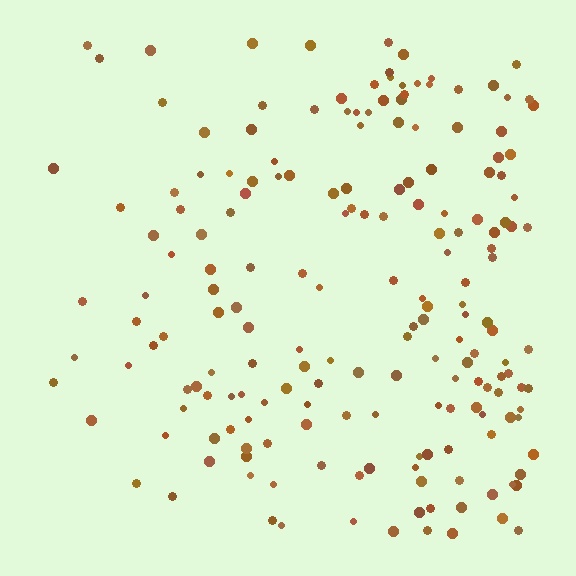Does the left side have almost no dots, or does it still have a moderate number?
Still a moderate number, just noticeably fewer than the right.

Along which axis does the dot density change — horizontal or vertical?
Horizontal.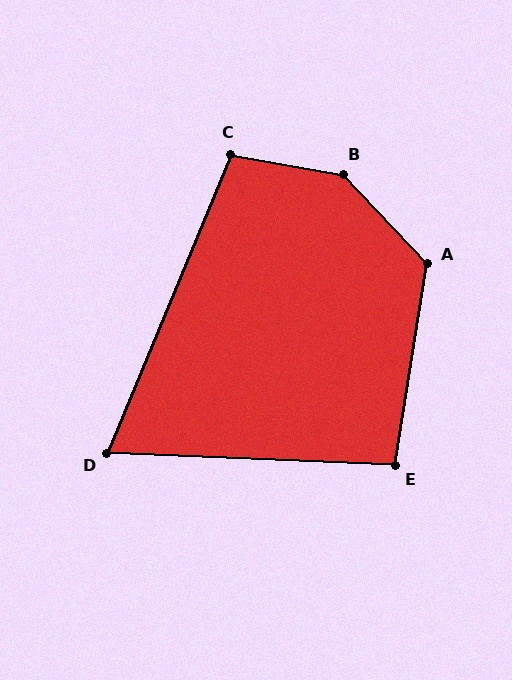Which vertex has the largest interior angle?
B, at approximately 143 degrees.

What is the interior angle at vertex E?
Approximately 97 degrees (obtuse).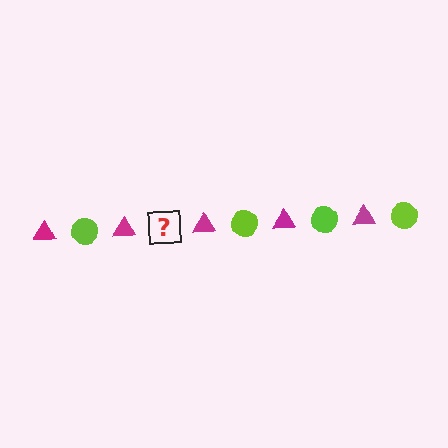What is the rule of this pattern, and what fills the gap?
The rule is that the pattern alternates between magenta triangle and lime circle. The gap should be filled with a lime circle.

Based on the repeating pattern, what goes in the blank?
The blank should be a lime circle.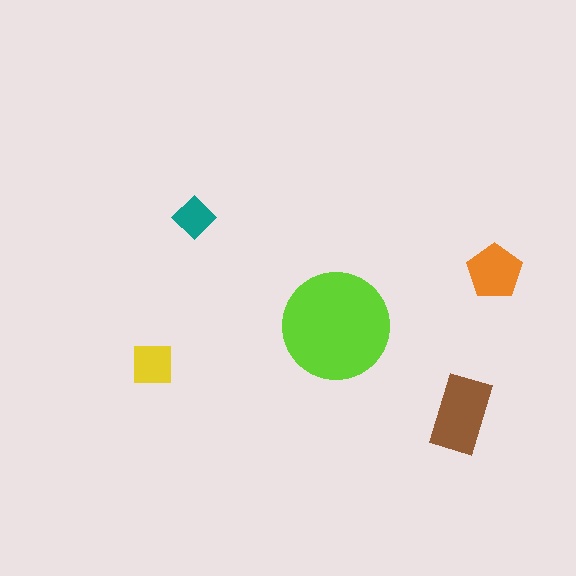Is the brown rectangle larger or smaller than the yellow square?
Larger.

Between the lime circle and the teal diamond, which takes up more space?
The lime circle.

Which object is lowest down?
The brown rectangle is bottommost.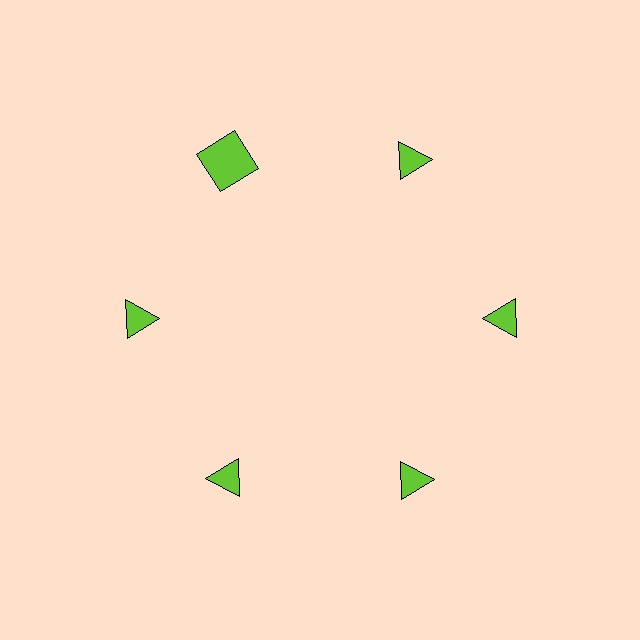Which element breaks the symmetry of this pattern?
The lime square at roughly the 11 o'clock position breaks the symmetry. All other shapes are lime triangles.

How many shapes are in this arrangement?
There are 6 shapes arranged in a ring pattern.